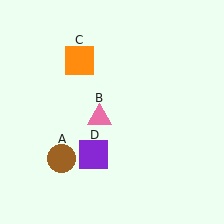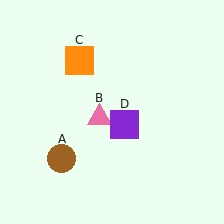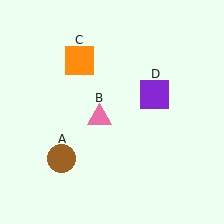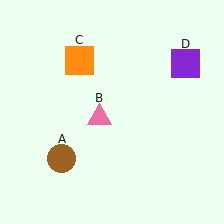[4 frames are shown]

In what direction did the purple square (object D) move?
The purple square (object D) moved up and to the right.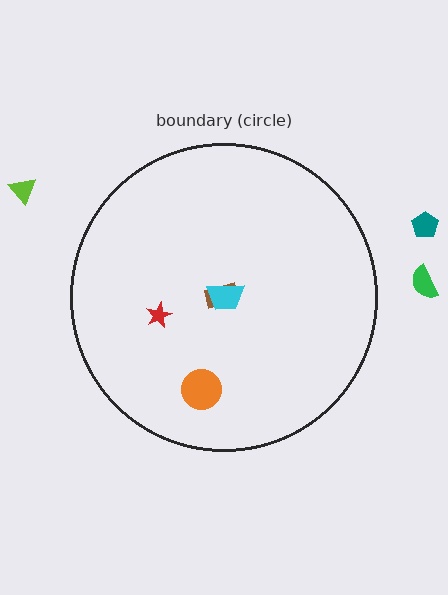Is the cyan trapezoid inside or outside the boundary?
Inside.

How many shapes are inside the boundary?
4 inside, 3 outside.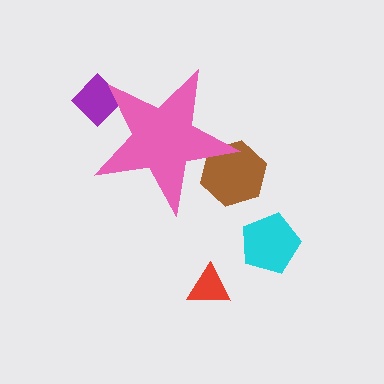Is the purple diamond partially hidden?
Yes, the purple diamond is partially hidden behind the pink star.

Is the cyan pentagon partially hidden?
No, the cyan pentagon is fully visible.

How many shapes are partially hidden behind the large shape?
2 shapes are partially hidden.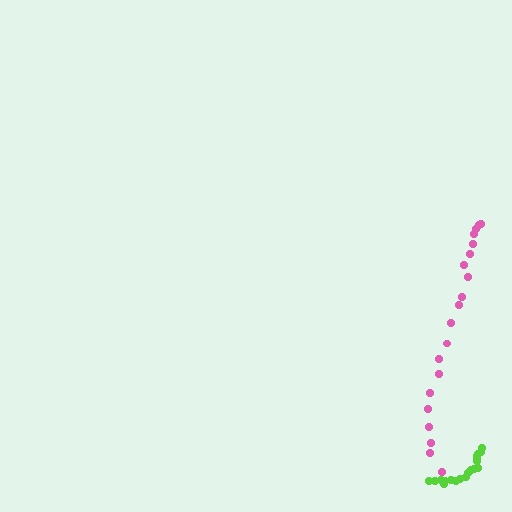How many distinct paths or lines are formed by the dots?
There are 2 distinct paths.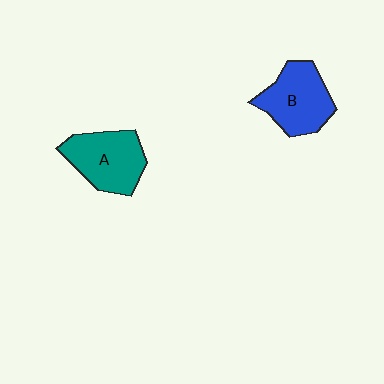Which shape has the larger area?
Shape A (teal).